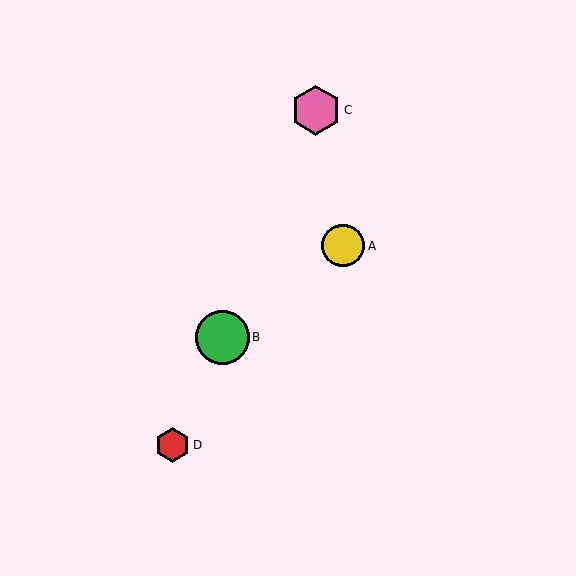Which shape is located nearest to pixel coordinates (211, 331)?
The green circle (labeled B) at (222, 337) is nearest to that location.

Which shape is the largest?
The green circle (labeled B) is the largest.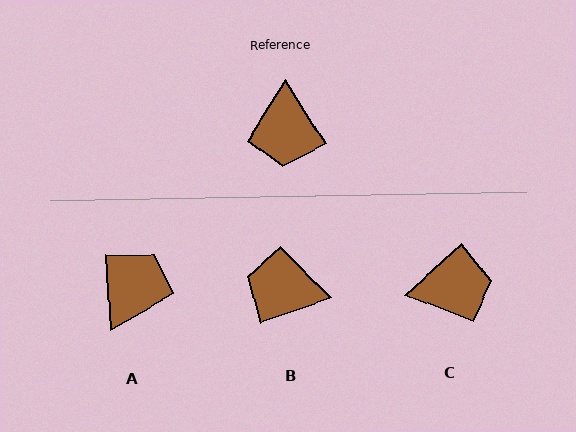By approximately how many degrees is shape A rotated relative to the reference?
Approximately 152 degrees counter-clockwise.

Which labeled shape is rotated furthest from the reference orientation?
A, about 152 degrees away.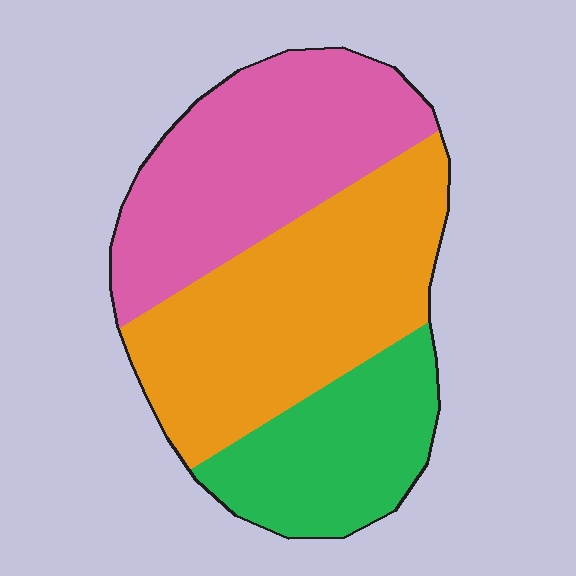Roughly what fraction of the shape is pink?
Pink takes up about three eighths (3/8) of the shape.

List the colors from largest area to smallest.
From largest to smallest: orange, pink, green.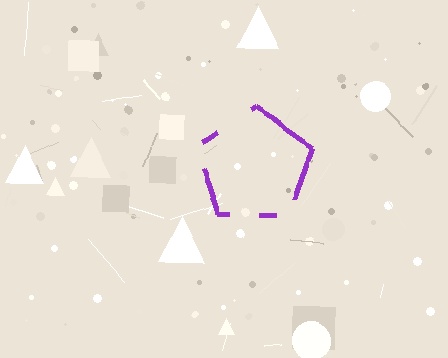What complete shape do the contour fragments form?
The contour fragments form a pentagon.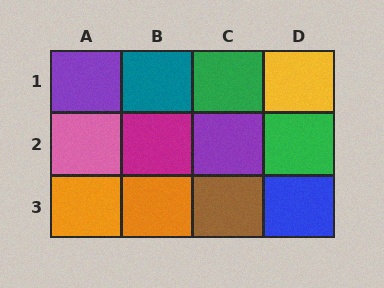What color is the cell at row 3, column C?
Brown.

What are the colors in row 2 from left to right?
Pink, magenta, purple, green.